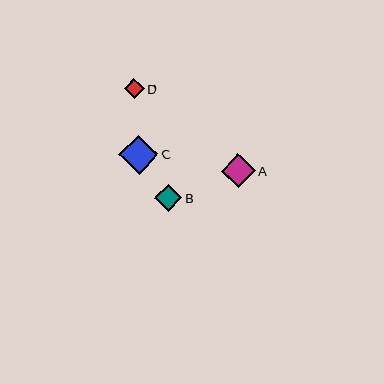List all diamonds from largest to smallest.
From largest to smallest: C, A, B, D.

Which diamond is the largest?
Diamond C is the largest with a size of approximately 39 pixels.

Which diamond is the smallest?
Diamond D is the smallest with a size of approximately 20 pixels.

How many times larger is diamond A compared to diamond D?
Diamond A is approximately 1.7 times the size of diamond D.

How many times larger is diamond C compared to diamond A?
Diamond C is approximately 1.1 times the size of diamond A.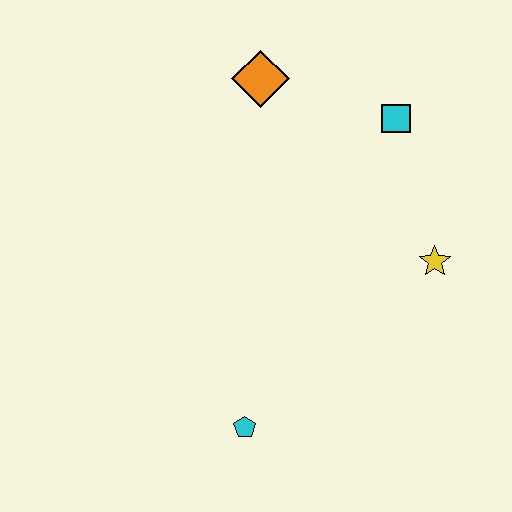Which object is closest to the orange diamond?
The cyan square is closest to the orange diamond.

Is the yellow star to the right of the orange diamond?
Yes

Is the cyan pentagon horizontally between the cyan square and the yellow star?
No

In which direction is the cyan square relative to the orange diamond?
The cyan square is to the right of the orange diamond.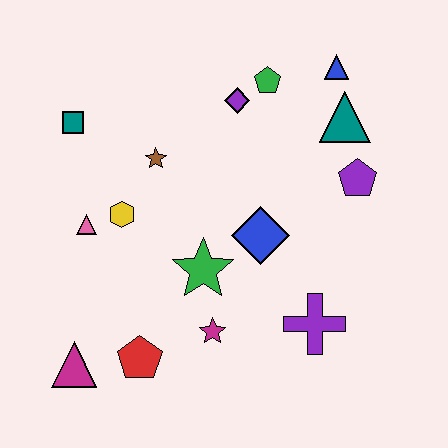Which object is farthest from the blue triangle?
The magenta triangle is farthest from the blue triangle.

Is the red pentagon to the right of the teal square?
Yes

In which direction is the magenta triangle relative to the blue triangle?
The magenta triangle is below the blue triangle.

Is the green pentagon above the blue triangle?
No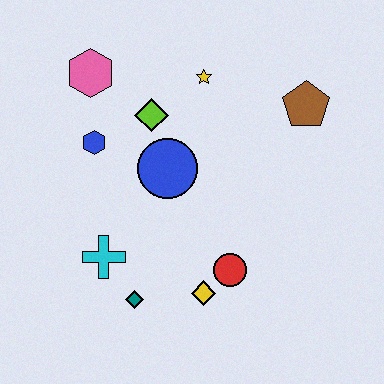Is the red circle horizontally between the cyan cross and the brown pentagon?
Yes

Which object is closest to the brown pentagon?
The yellow star is closest to the brown pentagon.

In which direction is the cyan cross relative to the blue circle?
The cyan cross is below the blue circle.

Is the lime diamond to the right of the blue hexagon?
Yes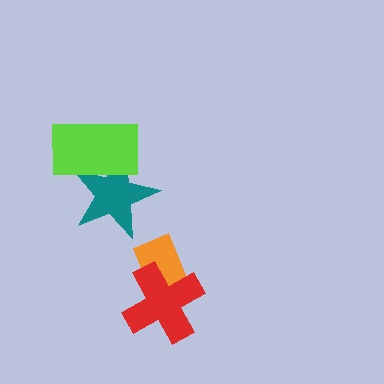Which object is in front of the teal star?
The lime rectangle is in front of the teal star.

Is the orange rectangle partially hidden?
Yes, it is partially covered by another shape.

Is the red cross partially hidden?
No, no other shape covers it.